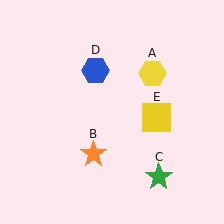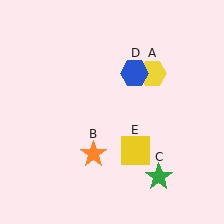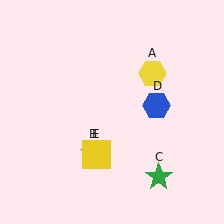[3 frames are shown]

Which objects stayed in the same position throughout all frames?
Yellow hexagon (object A) and orange star (object B) and green star (object C) remained stationary.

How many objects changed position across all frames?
2 objects changed position: blue hexagon (object D), yellow square (object E).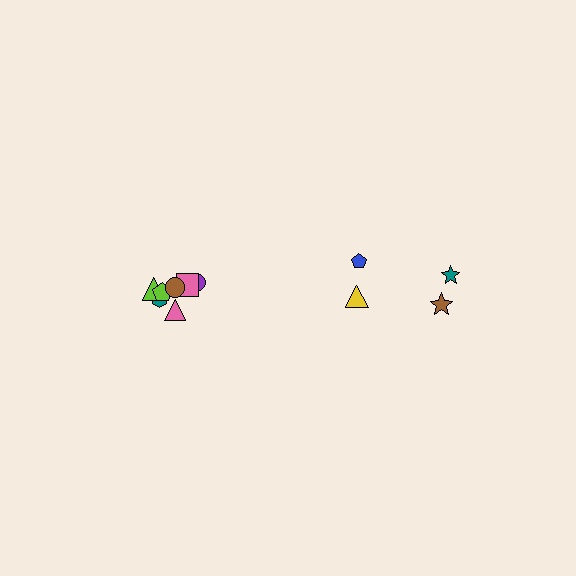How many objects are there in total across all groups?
There are 11 objects.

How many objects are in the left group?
There are 7 objects.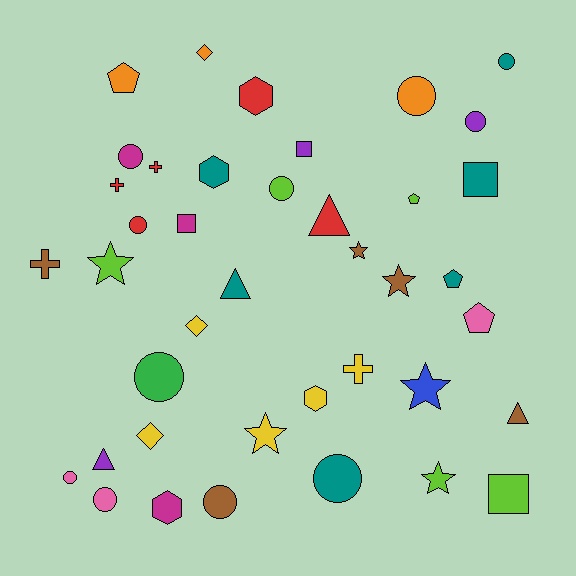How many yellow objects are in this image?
There are 5 yellow objects.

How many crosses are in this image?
There are 4 crosses.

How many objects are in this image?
There are 40 objects.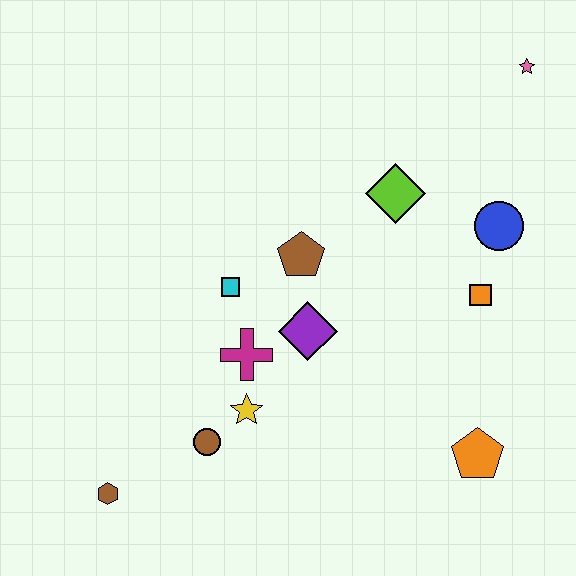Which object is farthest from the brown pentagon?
The brown hexagon is farthest from the brown pentagon.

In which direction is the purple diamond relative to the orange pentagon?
The purple diamond is to the left of the orange pentagon.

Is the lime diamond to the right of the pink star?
No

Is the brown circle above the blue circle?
No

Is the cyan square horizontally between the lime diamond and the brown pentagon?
No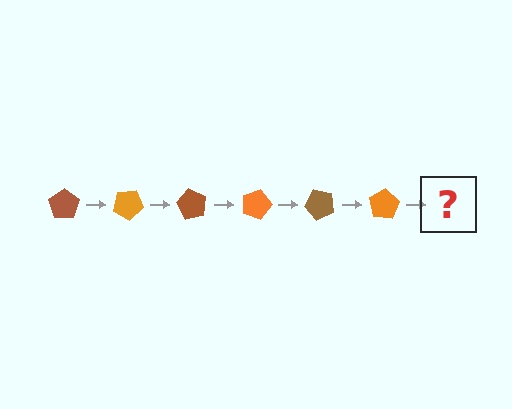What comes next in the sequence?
The next element should be a brown pentagon, rotated 180 degrees from the start.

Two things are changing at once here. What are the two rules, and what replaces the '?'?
The two rules are that it rotates 30 degrees each step and the color cycles through brown and orange. The '?' should be a brown pentagon, rotated 180 degrees from the start.